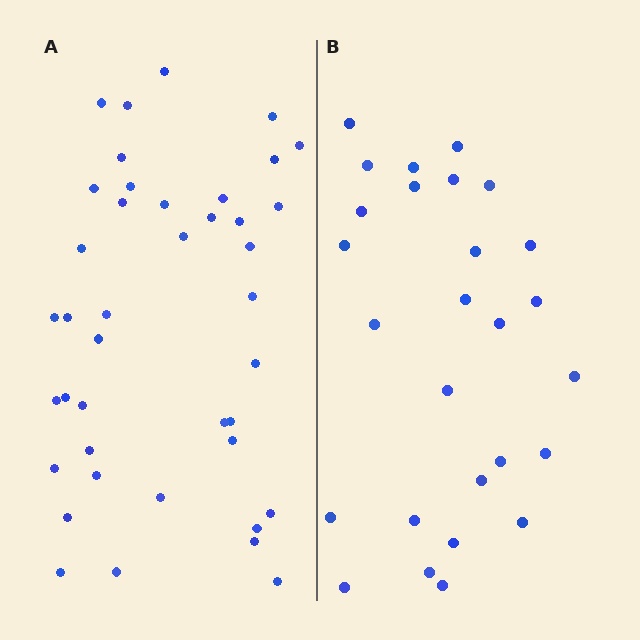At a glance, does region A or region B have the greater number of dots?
Region A (the left region) has more dots.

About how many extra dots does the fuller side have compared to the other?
Region A has approximately 15 more dots than region B.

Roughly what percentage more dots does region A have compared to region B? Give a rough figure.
About 50% more.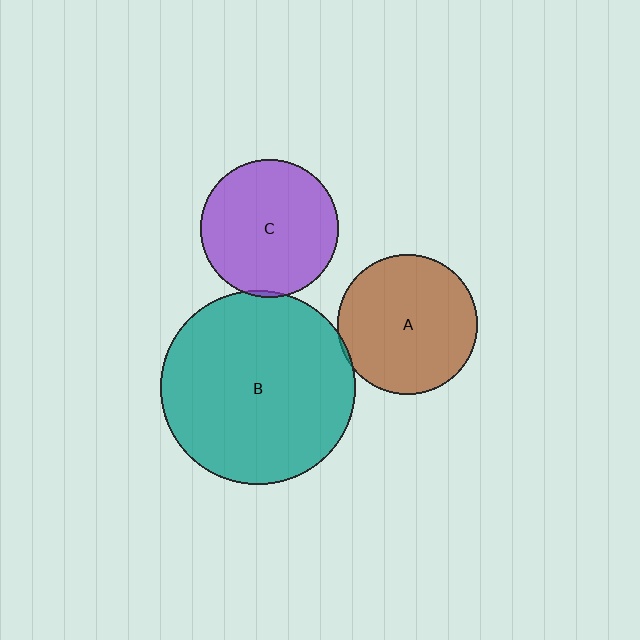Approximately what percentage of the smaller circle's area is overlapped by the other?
Approximately 5%.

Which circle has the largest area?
Circle B (teal).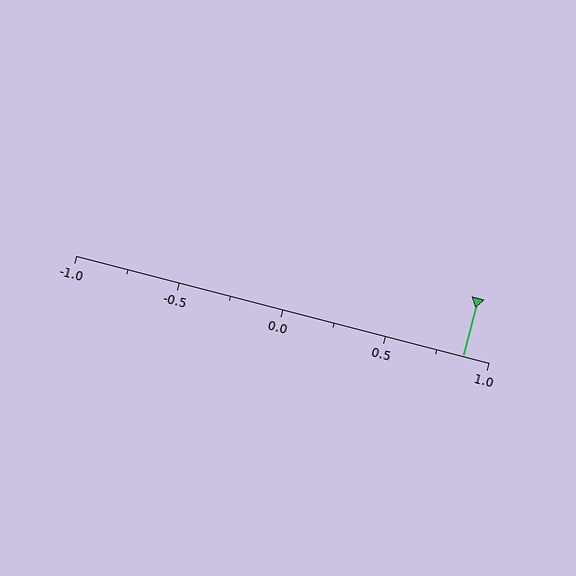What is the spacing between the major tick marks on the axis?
The major ticks are spaced 0.5 apart.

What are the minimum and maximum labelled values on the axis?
The axis runs from -1.0 to 1.0.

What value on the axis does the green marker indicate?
The marker indicates approximately 0.88.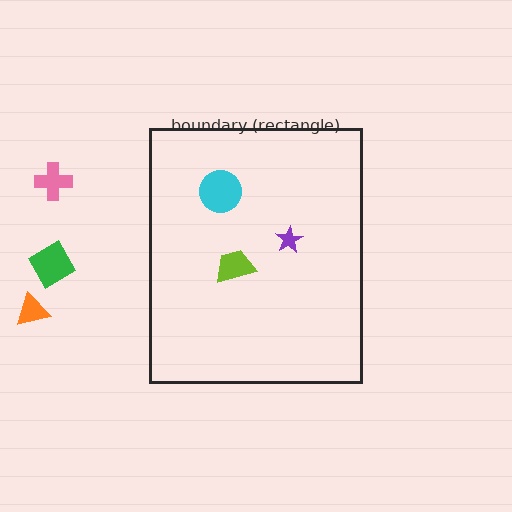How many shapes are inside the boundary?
3 inside, 3 outside.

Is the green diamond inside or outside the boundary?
Outside.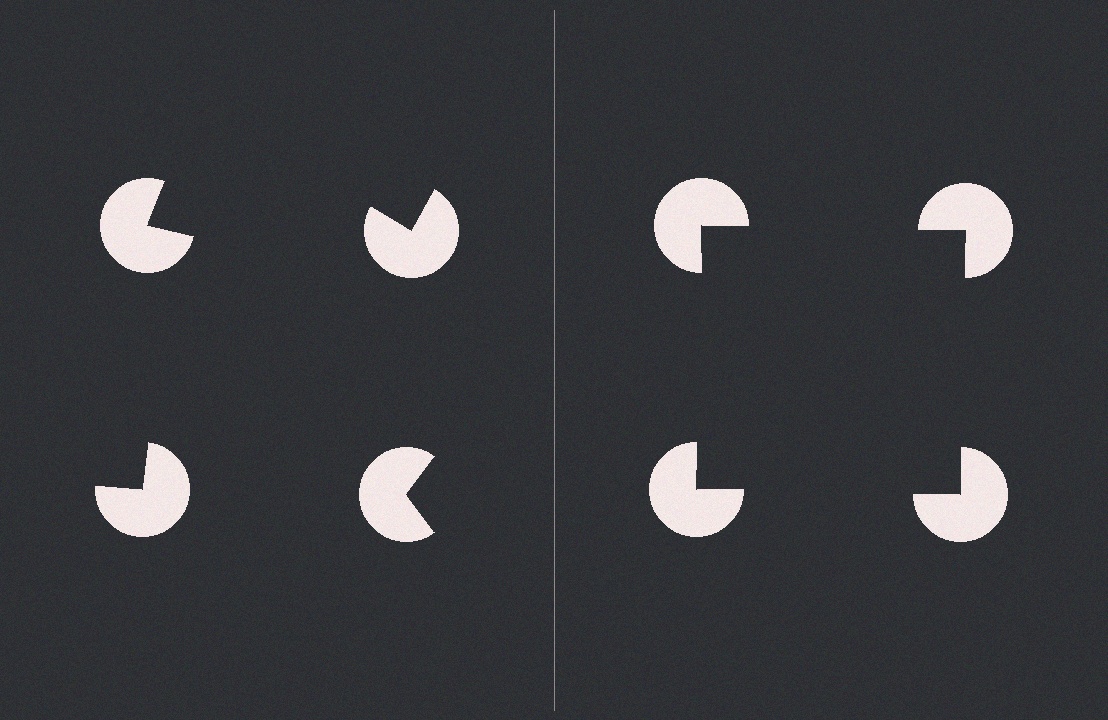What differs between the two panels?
The pac-man discs are positioned identically on both sides; only the wedge orientations differ. On the right they align to a square; on the left they are misaligned.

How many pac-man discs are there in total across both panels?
8 — 4 on each side.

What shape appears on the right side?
An illusory square.